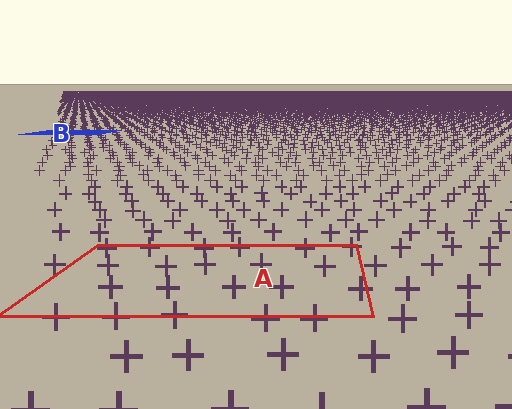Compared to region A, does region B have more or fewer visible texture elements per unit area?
Region B has more texture elements per unit area — they are packed more densely because it is farther away.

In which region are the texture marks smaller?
The texture marks are smaller in region B, because it is farther away.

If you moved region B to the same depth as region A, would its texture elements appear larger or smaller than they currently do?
They would appear larger. At a closer depth, the same texture elements are projected at a bigger on-screen size.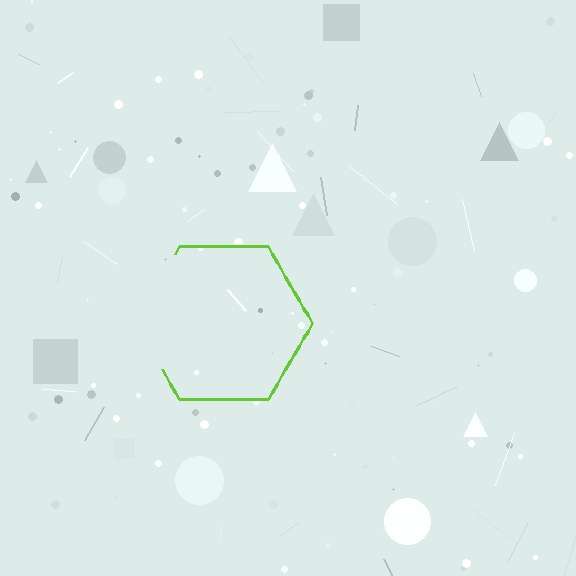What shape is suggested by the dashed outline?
The dashed outline suggests a hexagon.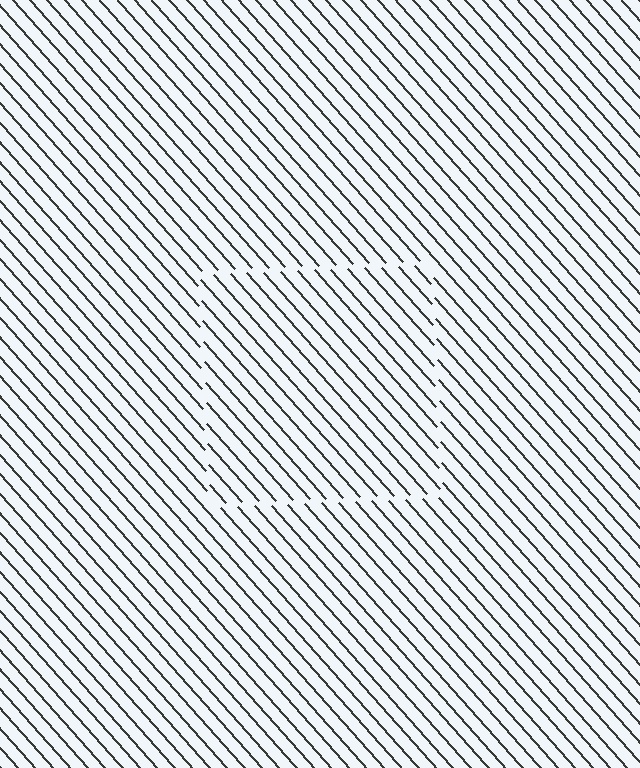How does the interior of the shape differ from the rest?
The interior of the shape contains the same grating, shifted by half a period — the contour is defined by the phase discontinuity where line-ends from the inner and outer gratings abut.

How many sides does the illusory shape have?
4 sides — the line-ends trace a square.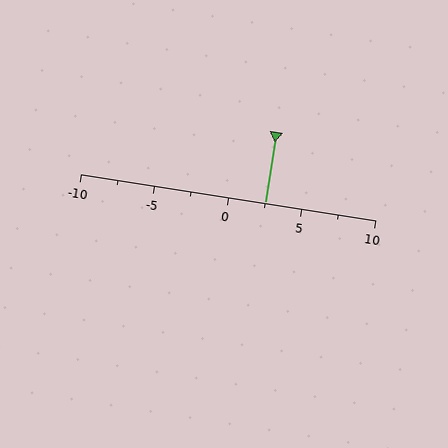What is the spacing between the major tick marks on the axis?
The major ticks are spaced 5 apart.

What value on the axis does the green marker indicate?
The marker indicates approximately 2.5.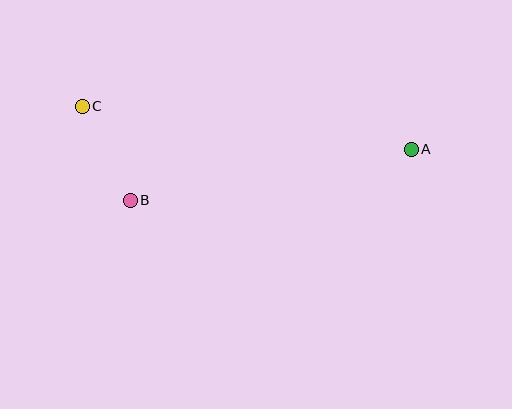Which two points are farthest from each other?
Points A and C are farthest from each other.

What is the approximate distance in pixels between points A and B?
The distance between A and B is approximately 285 pixels.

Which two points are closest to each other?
Points B and C are closest to each other.